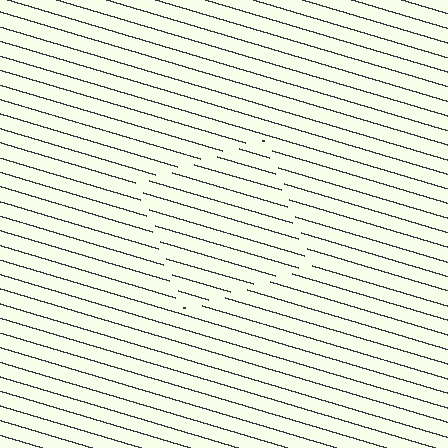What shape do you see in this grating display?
An illusory square. The interior of the shape contains the same grating, shifted by half a period — the contour is defined by the phase discontinuity where line-ends from the inner and outer gratings abut.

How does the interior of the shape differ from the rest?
The interior of the shape contains the same grating, shifted by half a period — the contour is defined by the phase discontinuity where line-ends from the inner and outer gratings abut.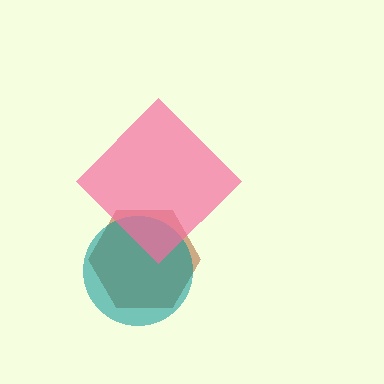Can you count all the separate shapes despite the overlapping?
Yes, there are 3 separate shapes.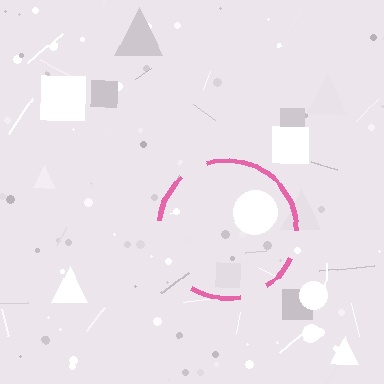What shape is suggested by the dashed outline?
The dashed outline suggests a circle.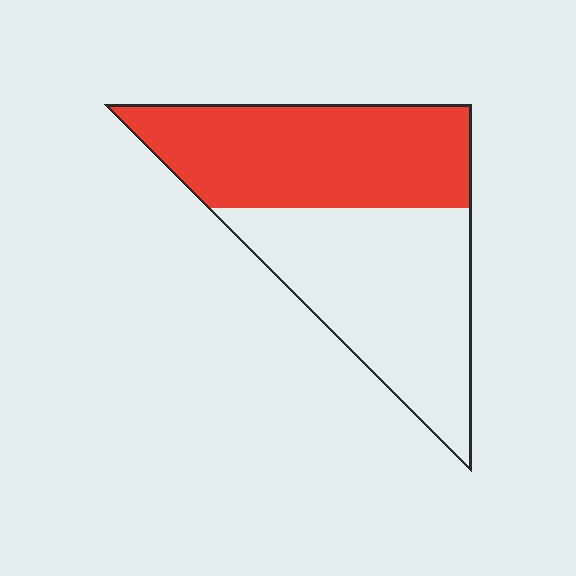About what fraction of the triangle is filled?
About one half (1/2).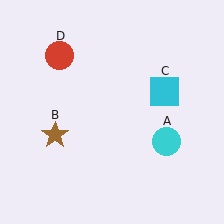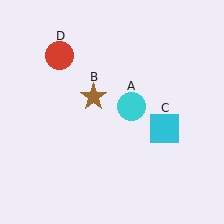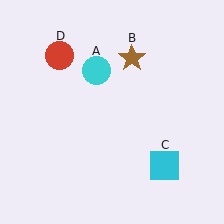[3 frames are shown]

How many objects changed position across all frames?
3 objects changed position: cyan circle (object A), brown star (object B), cyan square (object C).